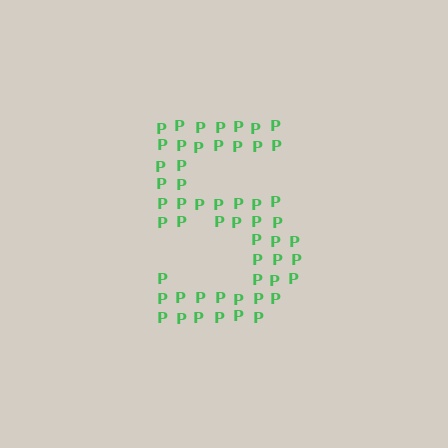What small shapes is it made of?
It is made of small letter P's.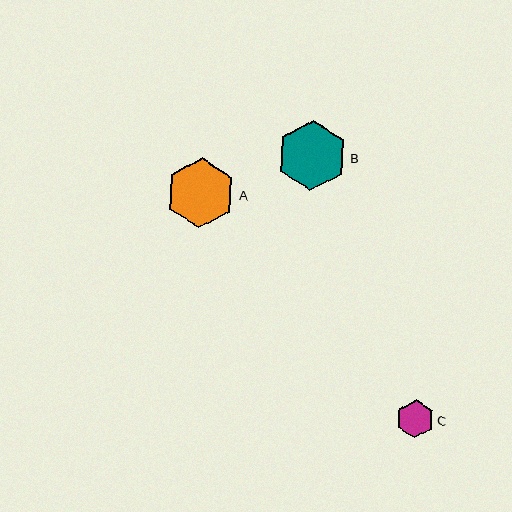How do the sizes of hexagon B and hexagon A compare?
Hexagon B and hexagon A are approximately the same size.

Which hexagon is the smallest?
Hexagon C is the smallest with a size of approximately 38 pixels.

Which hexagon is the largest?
Hexagon B is the largest with a size of approximately 70 pixels.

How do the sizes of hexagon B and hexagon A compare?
Hexagon B and hexagon A are approximately the same size.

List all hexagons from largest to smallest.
From largest to smallest: B, A, C.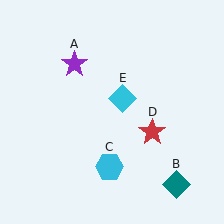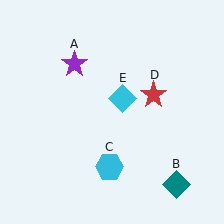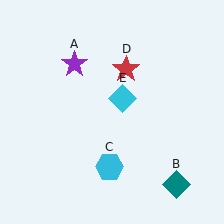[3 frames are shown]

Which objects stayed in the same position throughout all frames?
Purple star (object A) and teal diamond (object B) and cyan hexagon (object C) and cyan diamond (object E) remained stationary.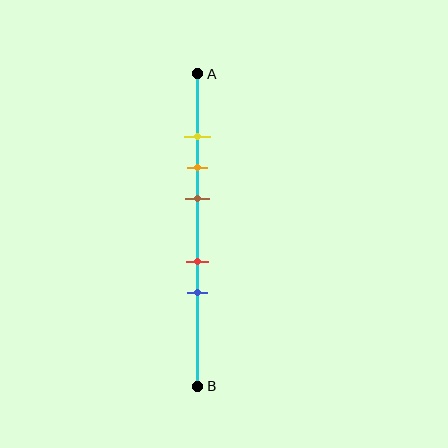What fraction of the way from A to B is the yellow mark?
The yellow mark is approximately 20% (0.2) of the way from A to B.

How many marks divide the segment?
There are 5 marks dividing the segment.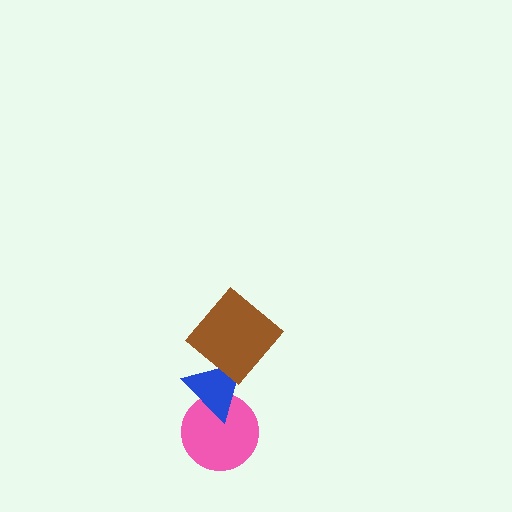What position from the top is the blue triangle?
The blue triangle is 2nd from the top.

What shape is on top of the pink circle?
The blue triangle is on top of the pink circle.